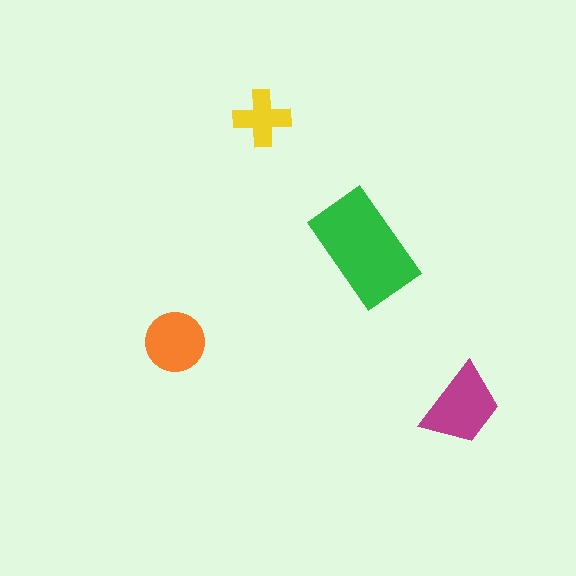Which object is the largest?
The green rectangle.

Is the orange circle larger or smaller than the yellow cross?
Larger.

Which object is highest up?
The yellow cross is topmost.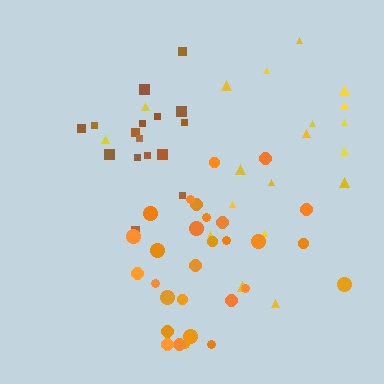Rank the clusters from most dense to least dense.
brown, orange, yellow.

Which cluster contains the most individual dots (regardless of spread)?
Orange (29).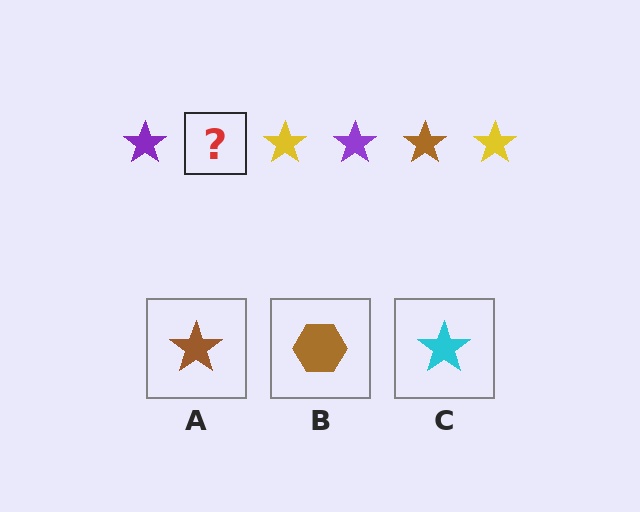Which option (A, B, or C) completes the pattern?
A.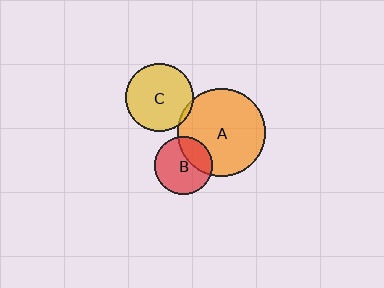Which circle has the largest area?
Circle A (orange).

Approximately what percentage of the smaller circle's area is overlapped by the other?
Approximately 5%.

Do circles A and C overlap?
Yes.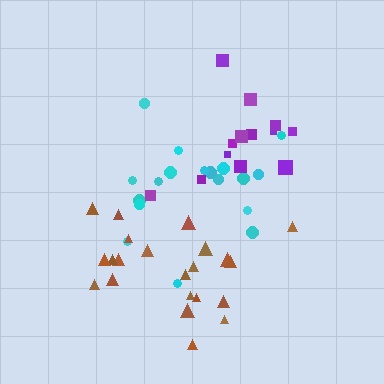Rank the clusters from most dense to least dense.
cyan, brown, purple.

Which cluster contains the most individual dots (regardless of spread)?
Brown (22).